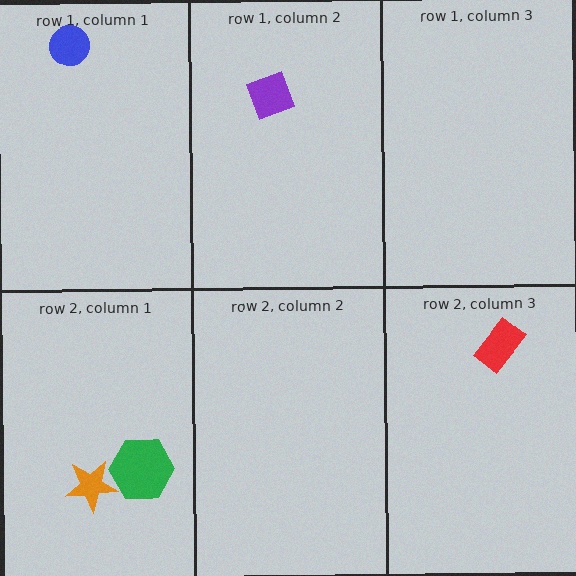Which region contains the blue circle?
The row 1, column 1 region.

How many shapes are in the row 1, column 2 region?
1.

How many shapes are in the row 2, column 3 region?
1.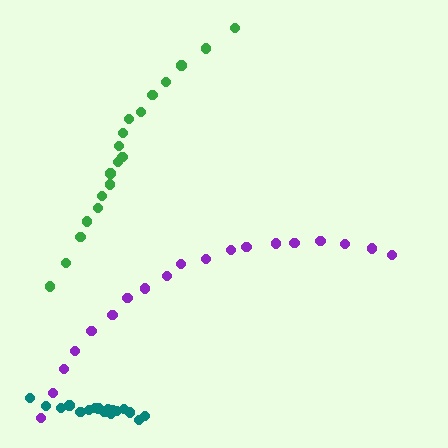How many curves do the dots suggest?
There are 3 distinct paths.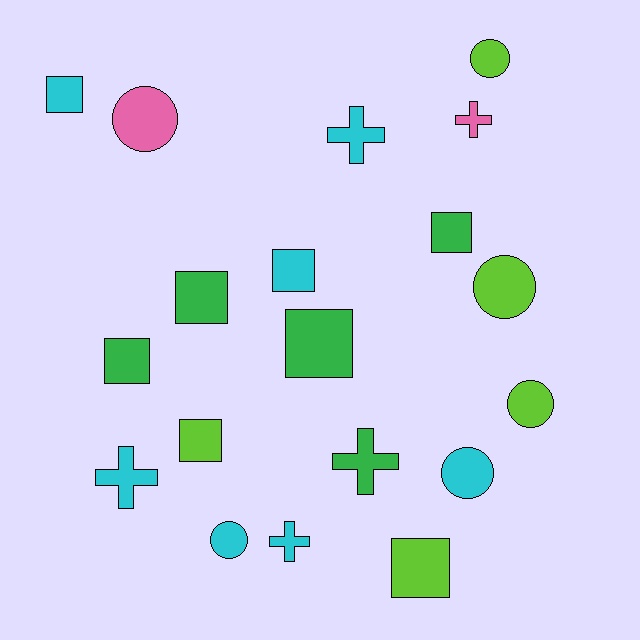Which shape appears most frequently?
Square, with 8 objects.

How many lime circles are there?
There are 3 lime circles.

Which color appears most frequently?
Cyan, with 7 objects.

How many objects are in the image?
There are 19 objects.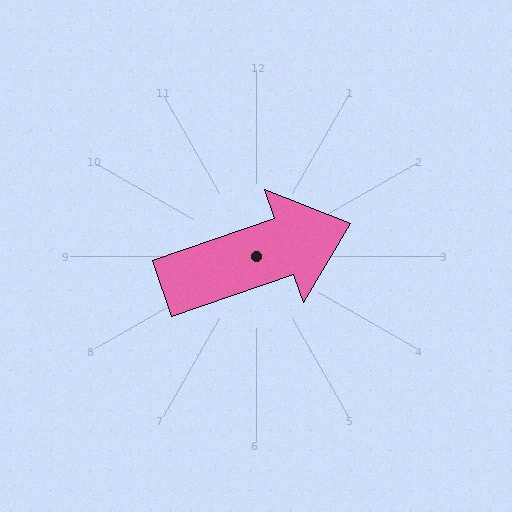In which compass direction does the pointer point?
East.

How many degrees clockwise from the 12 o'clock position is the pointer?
Approximately 71 degrees.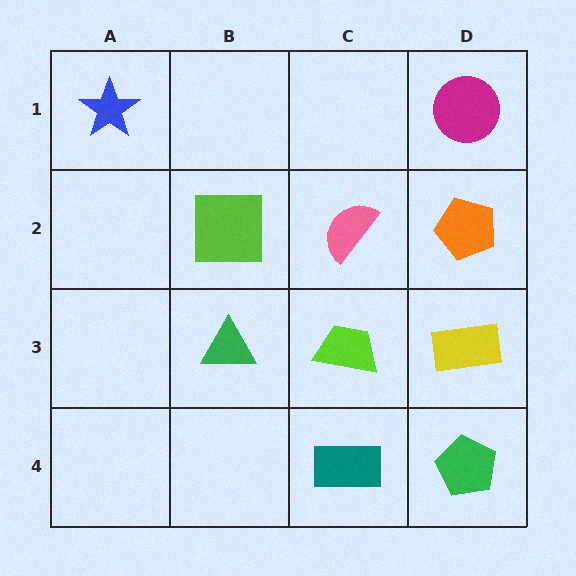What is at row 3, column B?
A green triangle.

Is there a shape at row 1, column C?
No, that cell is empty.